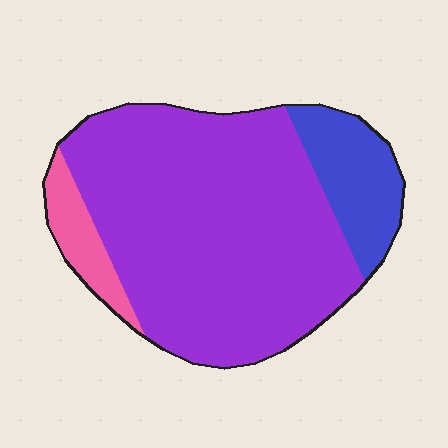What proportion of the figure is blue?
Blue takes up about one sixth (1/6) of the figure.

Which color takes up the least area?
Pink, at roughly 10%.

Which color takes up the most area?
Purple, at roughly 75%.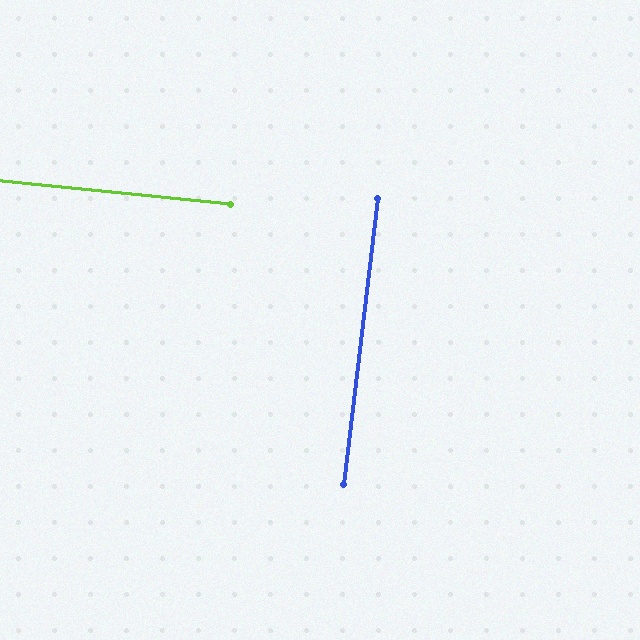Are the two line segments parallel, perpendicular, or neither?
Perpendicular — they meet at approximately 89°.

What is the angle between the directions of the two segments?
Approximately 89 degrees.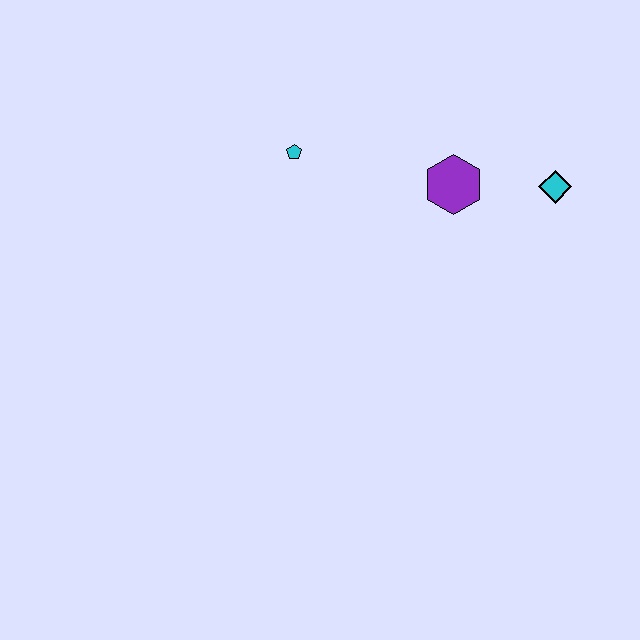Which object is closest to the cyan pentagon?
The purple hexagon is closest to the cyan pentagon.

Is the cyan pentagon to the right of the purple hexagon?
No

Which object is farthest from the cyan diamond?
The cyan pentagon is farthest from the cyan diamond.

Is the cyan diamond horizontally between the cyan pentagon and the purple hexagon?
No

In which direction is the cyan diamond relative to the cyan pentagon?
The cyan diamond is to the right of the cyan pentagon.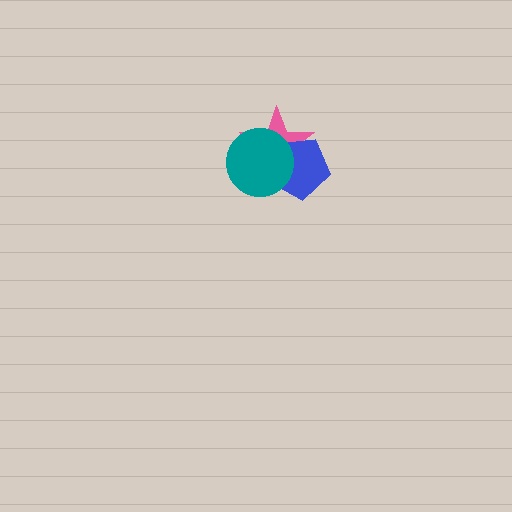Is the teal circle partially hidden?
No, no other shape covers it.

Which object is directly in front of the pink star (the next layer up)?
The blue pentagon is directly in front of the pink star.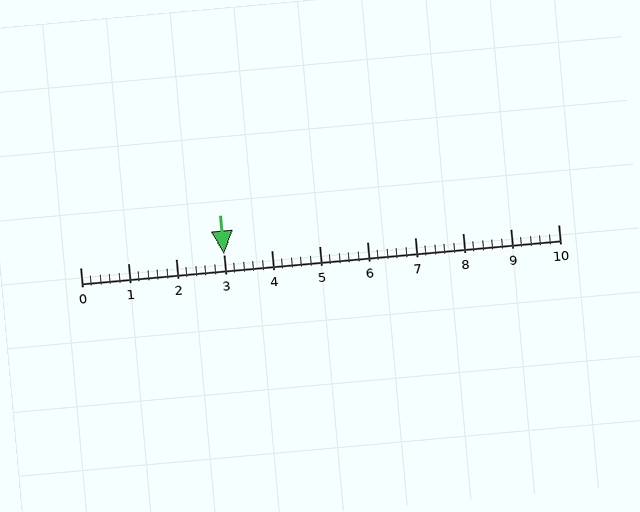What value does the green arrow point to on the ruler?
The green arrow points to approximately 3.0.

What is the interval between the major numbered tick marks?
The major tick marks are spaced 1 units apart.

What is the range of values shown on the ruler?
The ruler shows values from 0 to 10.